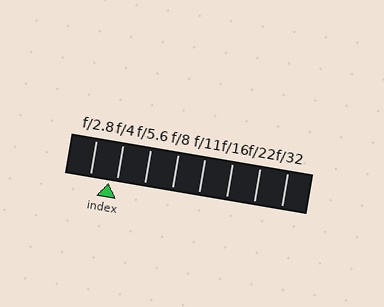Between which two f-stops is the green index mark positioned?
The index mark is between f/2.8 and f/4.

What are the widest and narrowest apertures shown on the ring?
The widest aperture shown is f/2.8 and the narrowest is f/32.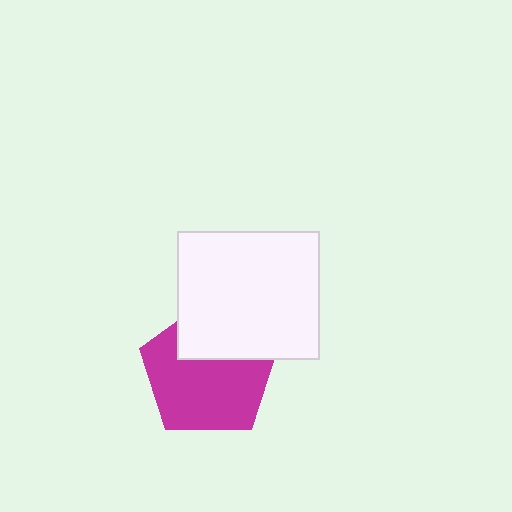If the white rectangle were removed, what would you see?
You would see the complete magenta pentagon.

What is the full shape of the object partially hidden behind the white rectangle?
The partially hidden object is a magenta pentagon.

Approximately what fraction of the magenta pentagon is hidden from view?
Roughly 32% of the magenta pentagon is hidden behind the white rectangle.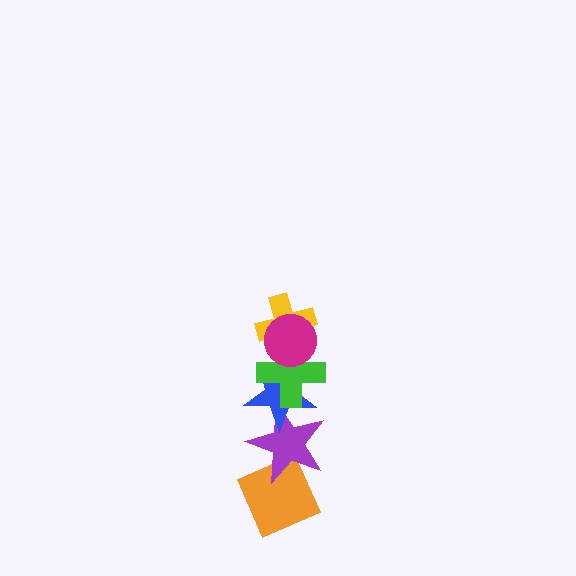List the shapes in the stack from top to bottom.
From top to bottom: the magenta circle, the yellow cross, the green cross, the blue star, the purple star, the orange diamond.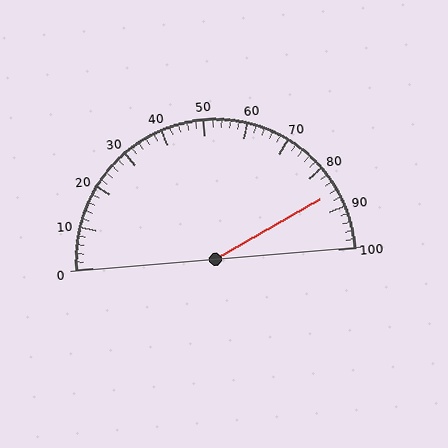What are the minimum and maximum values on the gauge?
The gauge ranges from 0 to 100.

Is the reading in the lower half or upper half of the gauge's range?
The reading is in the upper half of the range (0 to 100).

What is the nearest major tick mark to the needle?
The nearest major tick mark is 90.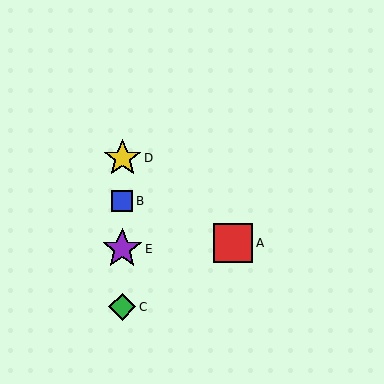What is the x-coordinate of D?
Object D is at x≈122.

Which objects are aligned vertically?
Objects B, C, D, E are aligned vertically.